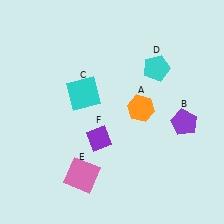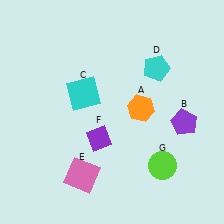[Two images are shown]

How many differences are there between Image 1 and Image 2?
There is 1 difference between the two images.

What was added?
A lime circle (G) was added in Image 2.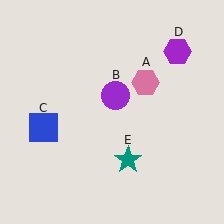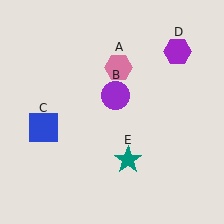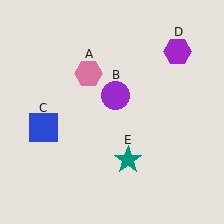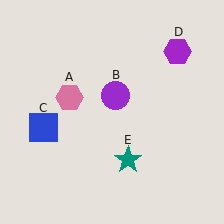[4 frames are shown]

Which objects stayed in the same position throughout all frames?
Purple circle (object B) and blue square (object C) and purple hexagon (object D) and teal star (object E) remained stationary.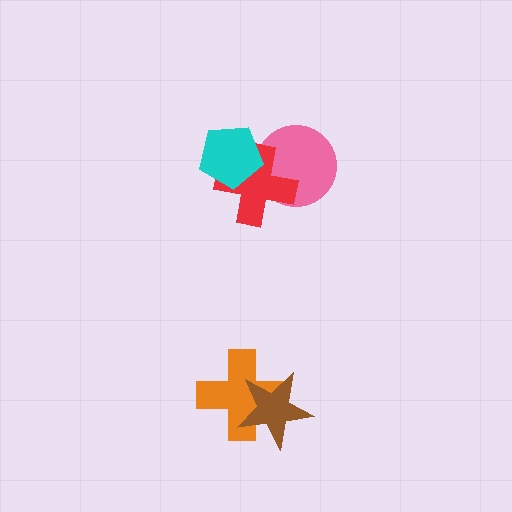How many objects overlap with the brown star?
1 object overlaps with the brown star.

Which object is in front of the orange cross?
The brown star is in front of the orange cross.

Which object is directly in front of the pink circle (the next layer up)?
The red cross is directly in front of the pink circle.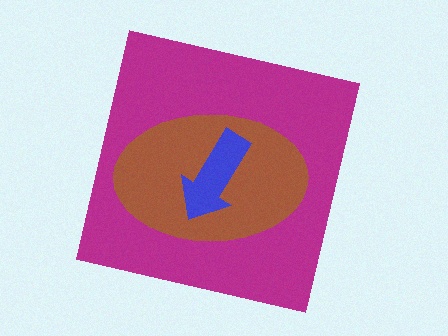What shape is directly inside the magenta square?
The brown ellipse.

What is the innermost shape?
The blue arrow.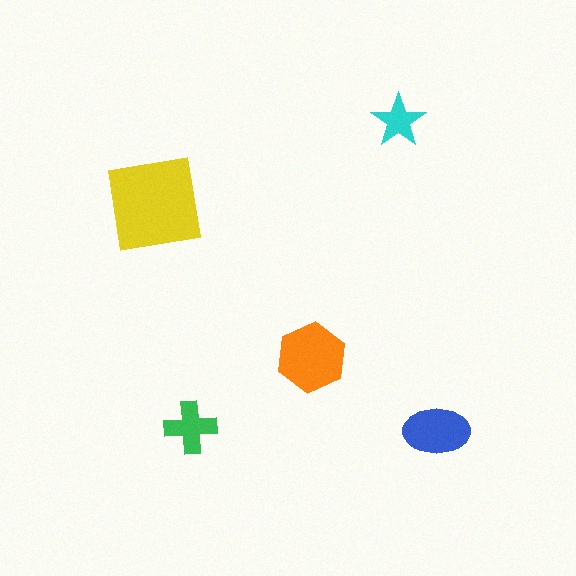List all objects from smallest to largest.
The cyan star, the green cross, the blue ellipse, the orange hexagon, the yellow square.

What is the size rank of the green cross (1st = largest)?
4th.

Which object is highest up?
The cyan star is topmost.